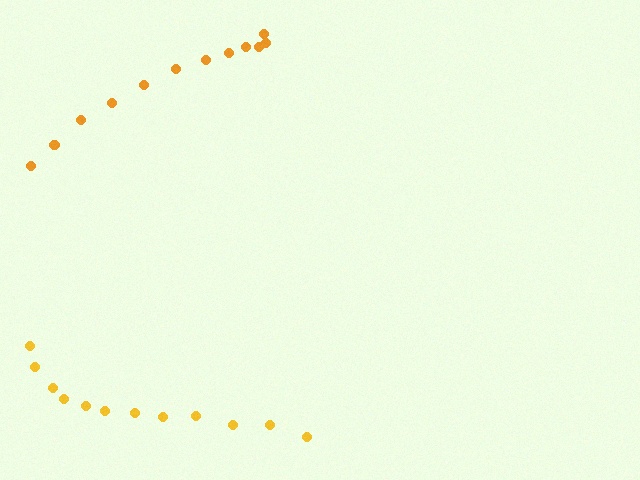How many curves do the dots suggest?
There are 2 distinct paths.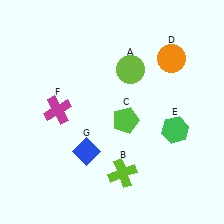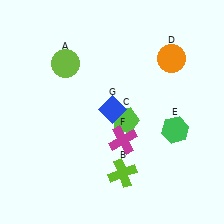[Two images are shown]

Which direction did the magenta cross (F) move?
The magenta cross (F) moved right.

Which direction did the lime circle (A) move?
The lime circle (A) moved left.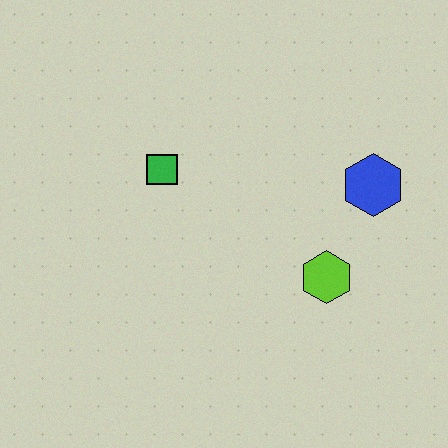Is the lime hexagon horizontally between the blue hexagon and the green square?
Yes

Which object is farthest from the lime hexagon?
The green square is farthest from the lime hexagon.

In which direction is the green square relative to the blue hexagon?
The green square is to the left of the blue hexagon.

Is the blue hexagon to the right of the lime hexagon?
Yes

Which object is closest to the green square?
The lime hexagon is closest to the green square.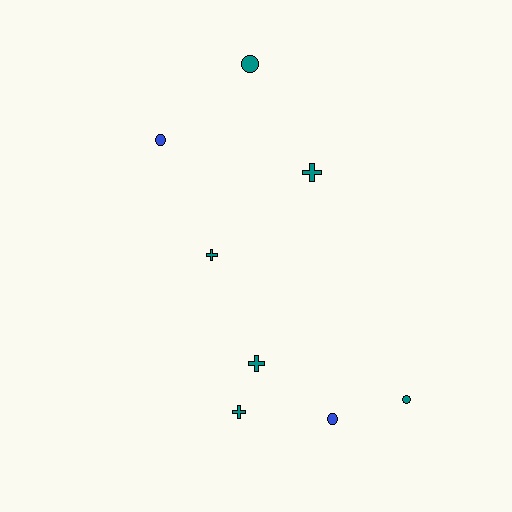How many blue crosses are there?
There are no blue crosses.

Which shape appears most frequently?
Cross, with 4 objects.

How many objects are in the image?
There are 8 objects.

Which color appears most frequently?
Teal, with 6 objects.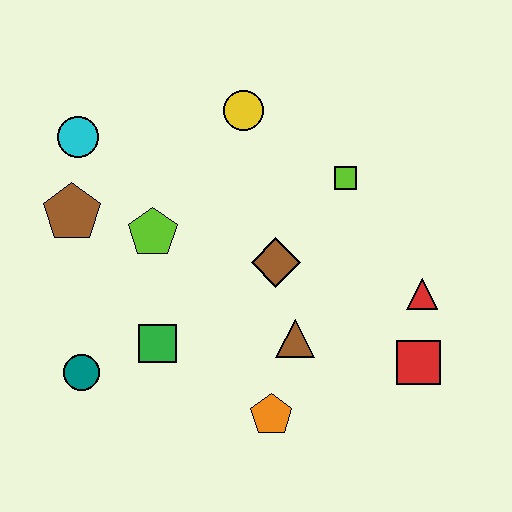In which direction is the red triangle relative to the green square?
The red triangle is to the right of the green square.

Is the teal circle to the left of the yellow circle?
Yes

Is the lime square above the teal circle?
Yes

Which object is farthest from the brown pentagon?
The red square is farthest from the brown pentagon.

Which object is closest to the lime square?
The brown diamond is closest to the lime square.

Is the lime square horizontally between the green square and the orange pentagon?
No